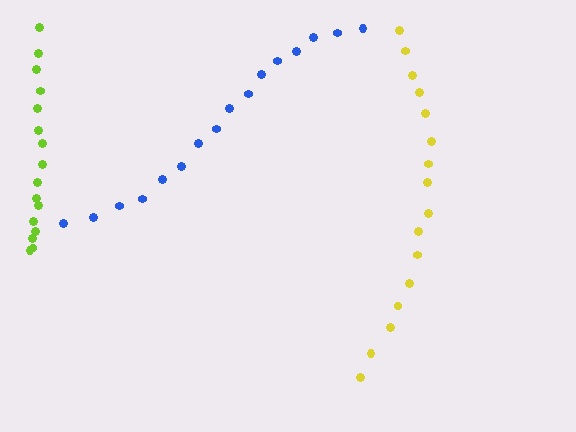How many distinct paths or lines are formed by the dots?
There are 3 distinct paths.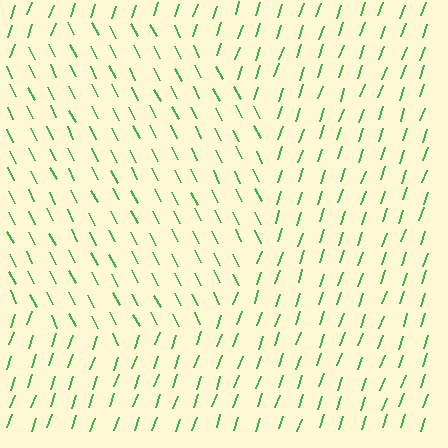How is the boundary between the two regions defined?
The boundary is defined purely by a change in line orientation (approximately 45 degrees difference). All lines are the same color and thickness.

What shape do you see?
I see a circle.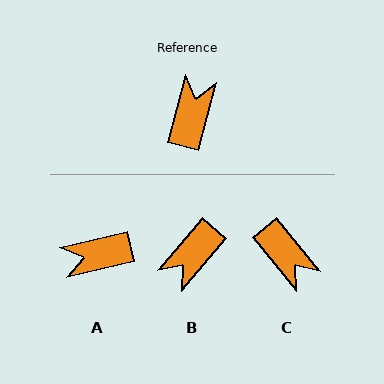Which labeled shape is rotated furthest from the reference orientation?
B, about 154 degrees away.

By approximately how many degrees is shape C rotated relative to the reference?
Approximately 126 degrees clockwise.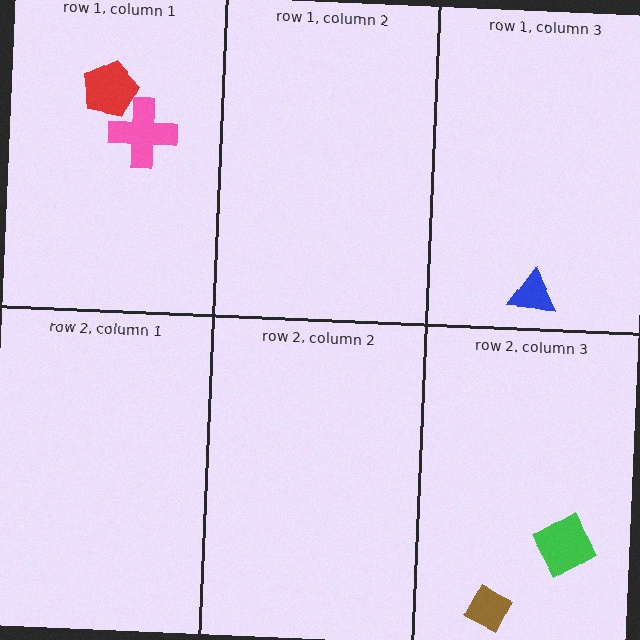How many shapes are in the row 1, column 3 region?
1.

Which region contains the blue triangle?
The row 1, column 3 region.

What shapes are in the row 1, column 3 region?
The blue triangle.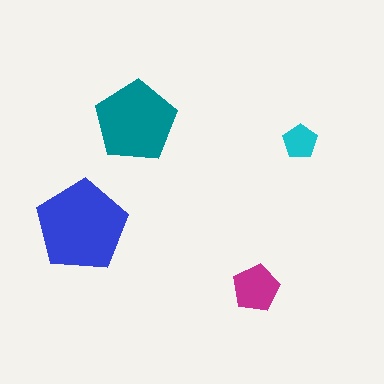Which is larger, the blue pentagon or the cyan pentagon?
The blue one.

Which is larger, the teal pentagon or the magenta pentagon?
The teal one.